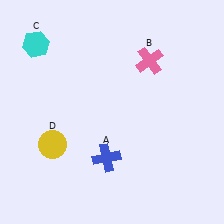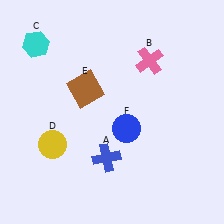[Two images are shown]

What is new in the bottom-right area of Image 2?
A blue circle (F) was added in the bottom-right area of Image 2.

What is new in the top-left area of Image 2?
A brown square (E) was added in the top-left area of Image 2.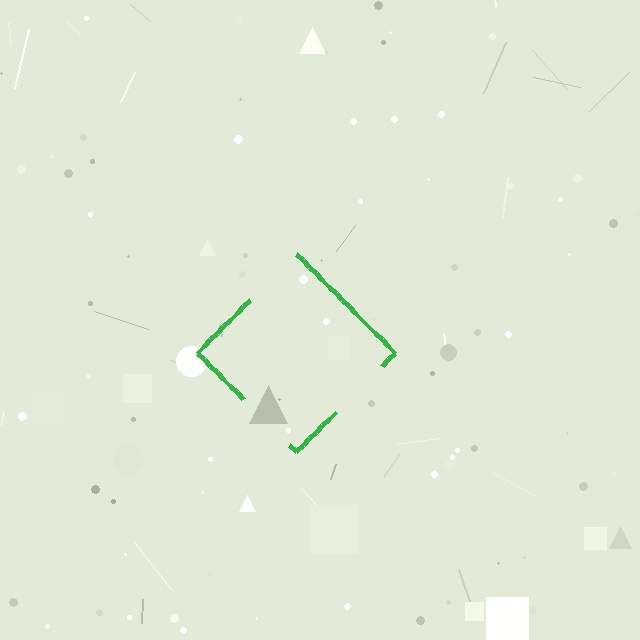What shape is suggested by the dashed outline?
The dashed outline suggests a diamond.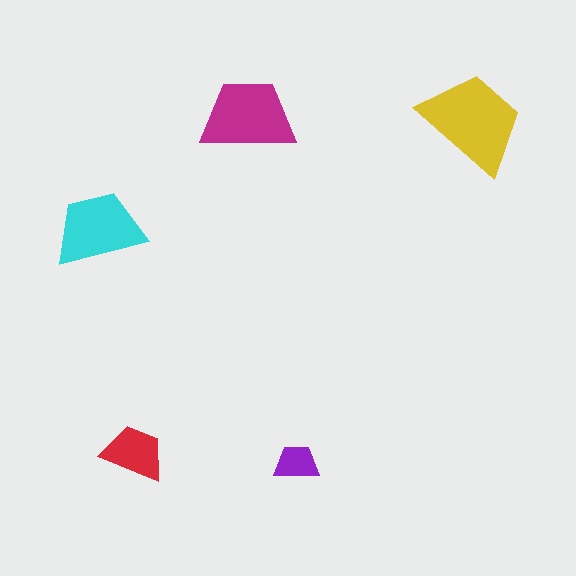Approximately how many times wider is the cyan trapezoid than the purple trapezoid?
About 2 times wider.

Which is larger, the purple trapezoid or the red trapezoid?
The red one.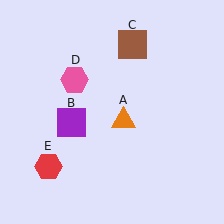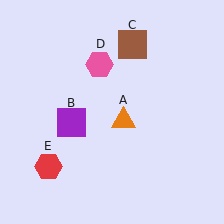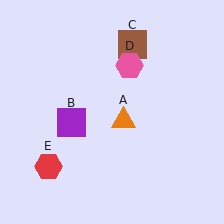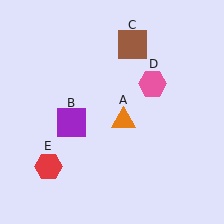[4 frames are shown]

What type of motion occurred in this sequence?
The pink hexagon (object D) rotated clockwise around the center of the scene.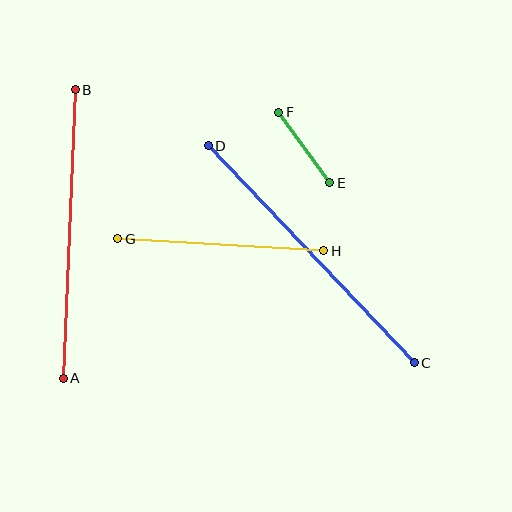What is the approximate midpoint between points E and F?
The midpoint is at approximately (304, 147) pixels.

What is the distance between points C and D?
The distance is approximately 299 pixels.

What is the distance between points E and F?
The distance is approximately 87 pixels.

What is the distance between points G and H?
The distance is approximately 206 pixels.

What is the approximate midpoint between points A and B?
The midpoint is at approximately (69, 234) pixels.